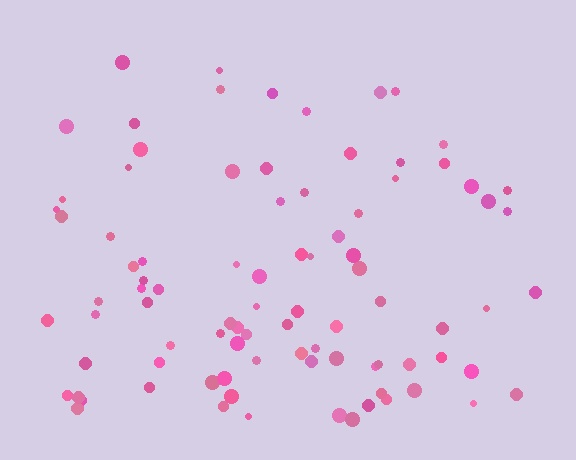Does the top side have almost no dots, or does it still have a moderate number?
Still a moderate number, just noticeably fewer than the bottom.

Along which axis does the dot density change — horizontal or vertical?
Vertical.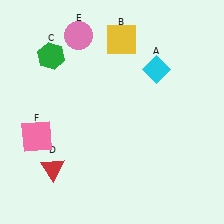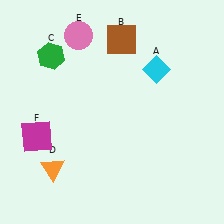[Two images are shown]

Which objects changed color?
B changed from yellow to brown. D changed from red to orange. F changed from pink to magenta.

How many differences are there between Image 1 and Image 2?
There are 3 differences between the two images.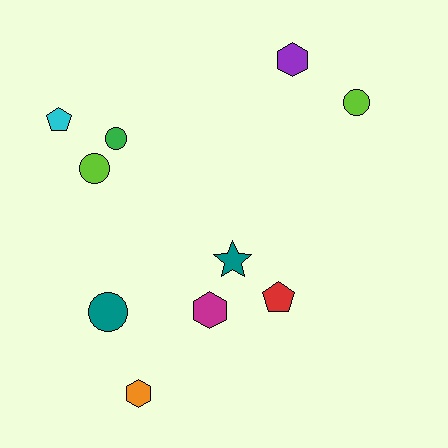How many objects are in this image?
There are 10 objects.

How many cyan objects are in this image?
There is 1 cyan object.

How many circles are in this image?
There are 4 circles.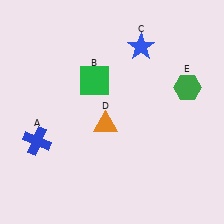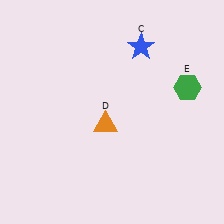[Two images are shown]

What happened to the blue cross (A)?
The blue cross (A) was removed in Image 2. It was in the bottom-left area of Image 1.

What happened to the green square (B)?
The green square (B) was removed in Image 2. It was in the top-left area of Image 1.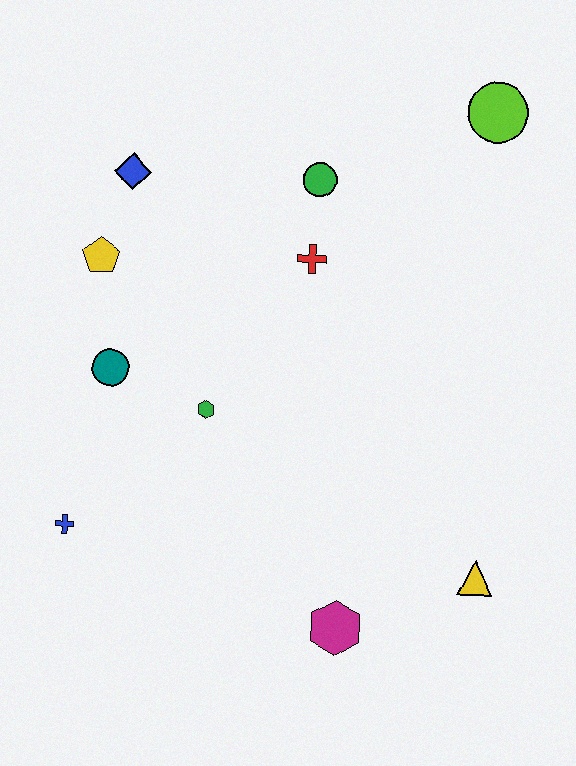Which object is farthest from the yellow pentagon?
The yellow triangle is farthest from the yellow pentagon.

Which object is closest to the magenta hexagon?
The yellow triangle is closest to the magenta hexagon.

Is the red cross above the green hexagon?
Yes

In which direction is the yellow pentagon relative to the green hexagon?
The yellow pentagon is above the green hexagon.